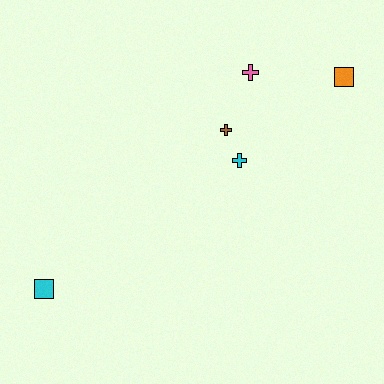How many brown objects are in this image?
There is 1 brown object.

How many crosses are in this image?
There are 3 crosses.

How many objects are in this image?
There are 5 objects.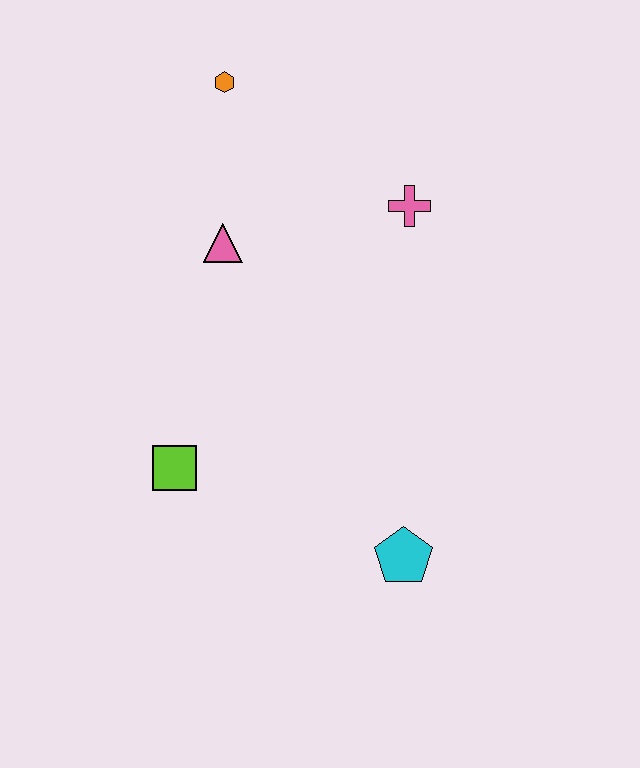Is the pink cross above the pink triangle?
Yes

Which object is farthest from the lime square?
The orange hexagon is farthest from the lime square.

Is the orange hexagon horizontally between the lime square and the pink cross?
Yes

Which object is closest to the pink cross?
The pink triangle is closest to the pink cross.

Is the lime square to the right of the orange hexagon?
No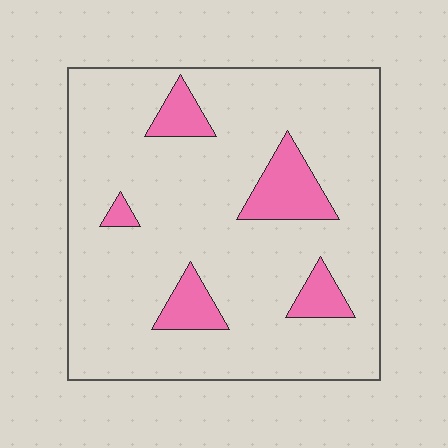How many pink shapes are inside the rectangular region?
5.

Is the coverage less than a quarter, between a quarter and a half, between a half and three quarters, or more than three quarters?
Less than a quarter.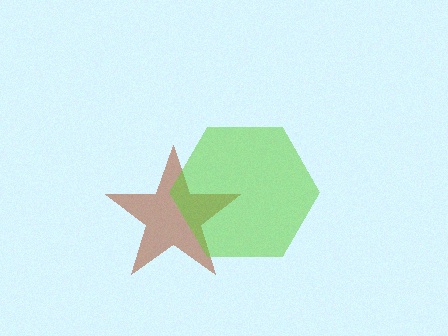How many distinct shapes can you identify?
There are 2 distinct shapes: a brown star, a lime hexagon.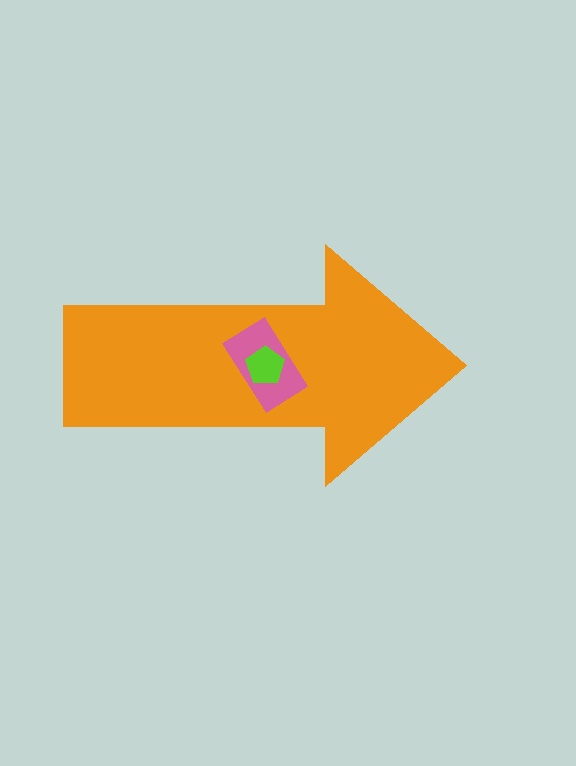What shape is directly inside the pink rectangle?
The lime pentagon.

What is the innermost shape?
The lime pentagon.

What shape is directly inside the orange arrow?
The pink rectangle.